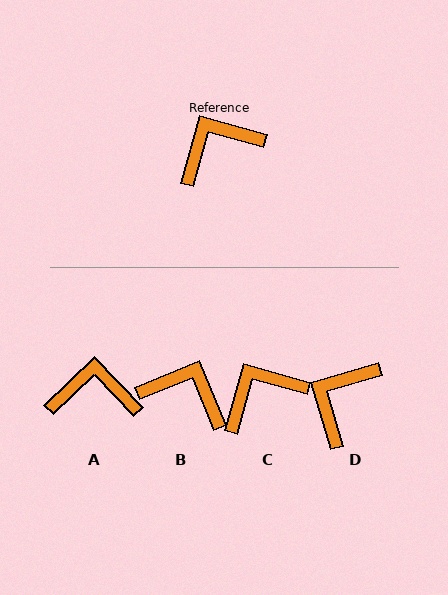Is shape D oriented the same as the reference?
No, it is off by about 32 degrees.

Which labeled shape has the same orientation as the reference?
C.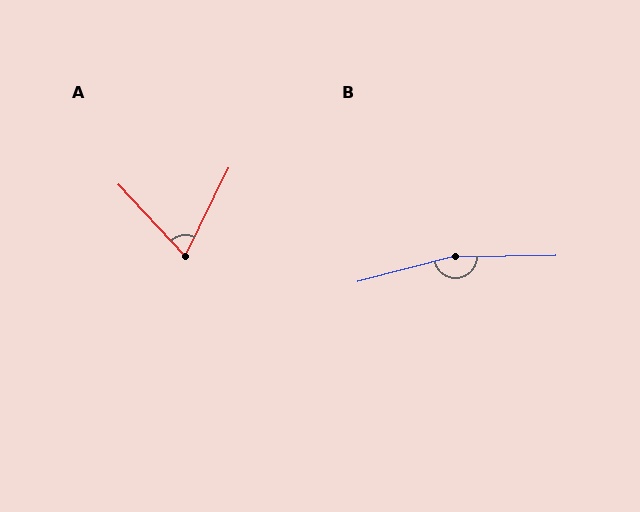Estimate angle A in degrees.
Approximately 69 degrees.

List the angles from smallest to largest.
A (69°), B (166°).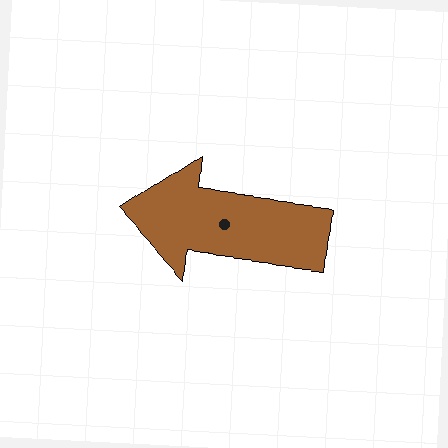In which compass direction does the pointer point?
West.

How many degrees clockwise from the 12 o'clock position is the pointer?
Approximately 277 degrees.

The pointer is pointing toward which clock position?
Roughly 9 o'clock.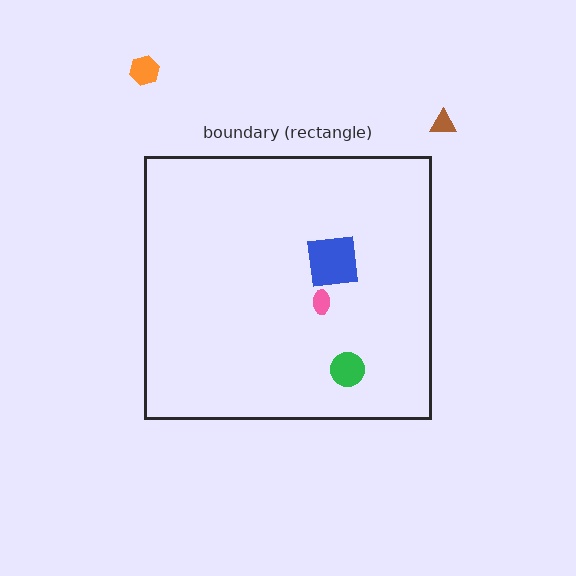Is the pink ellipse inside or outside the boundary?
Inside.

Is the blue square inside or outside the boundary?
Inside.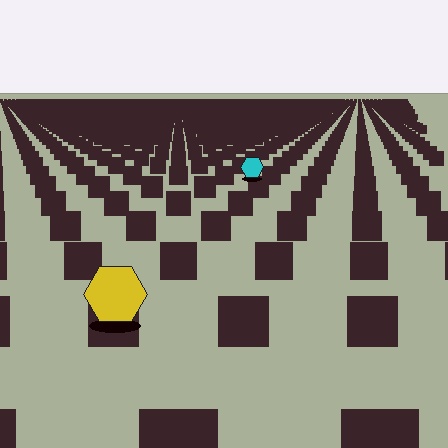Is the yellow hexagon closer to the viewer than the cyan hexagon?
Yes. The yellow hexagon is closer — you can tell from the texture gradient: the ground texture is coarser near it.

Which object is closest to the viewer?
The yellow hexagon is closest. The texture marks near it are larger and more spread out.